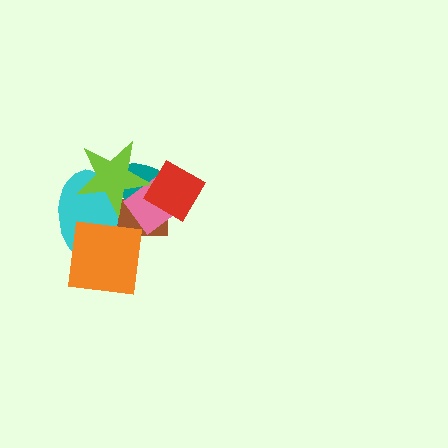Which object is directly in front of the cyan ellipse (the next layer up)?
The orange square is directly in front of the cyan ellipse.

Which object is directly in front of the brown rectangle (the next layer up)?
The teal ellipse is directly in front of the brown rectangle.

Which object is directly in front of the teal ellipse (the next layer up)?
The pink diamond is directly in front of the teal ellipse.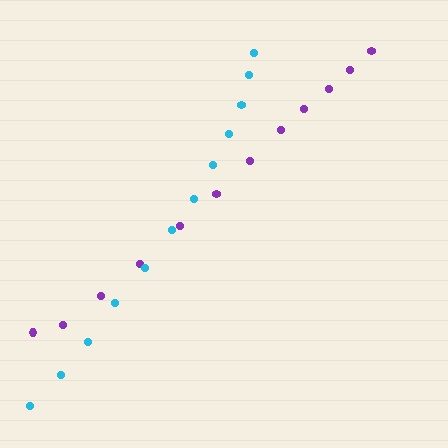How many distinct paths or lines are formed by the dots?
There are 2 distinct paths.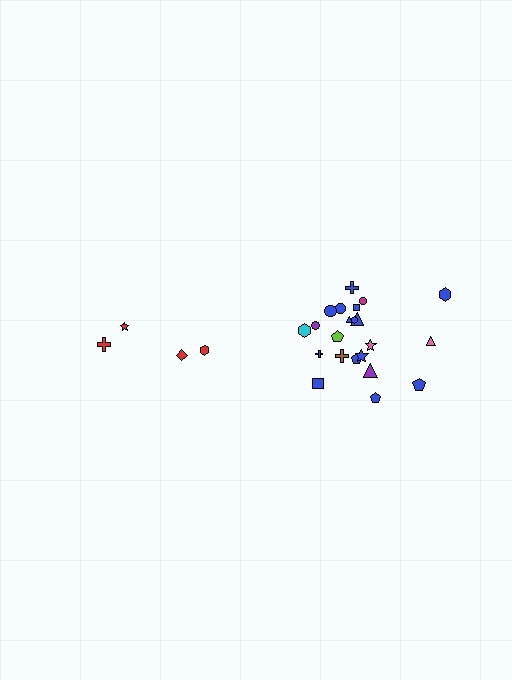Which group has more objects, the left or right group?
The right group.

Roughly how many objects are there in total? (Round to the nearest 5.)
Roughly 25 objects in total.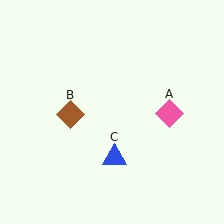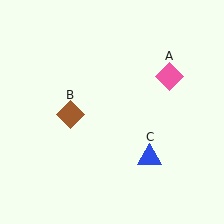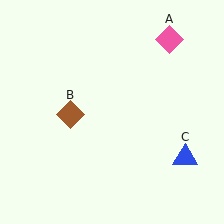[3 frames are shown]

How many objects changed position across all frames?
2 objects changed position: pink diamond (object A), blue triangle (object C).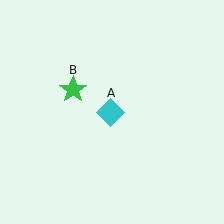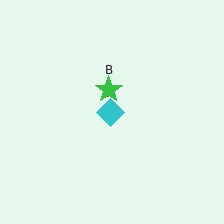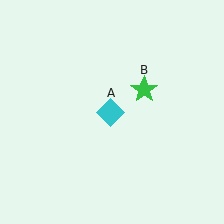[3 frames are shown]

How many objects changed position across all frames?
1 object changed position: green star (object B).